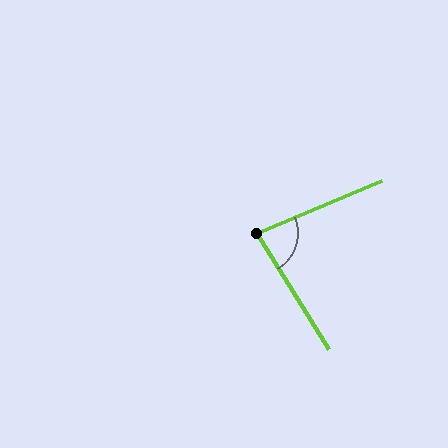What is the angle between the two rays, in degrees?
Approximately 81 degrees.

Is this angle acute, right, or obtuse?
It is acute.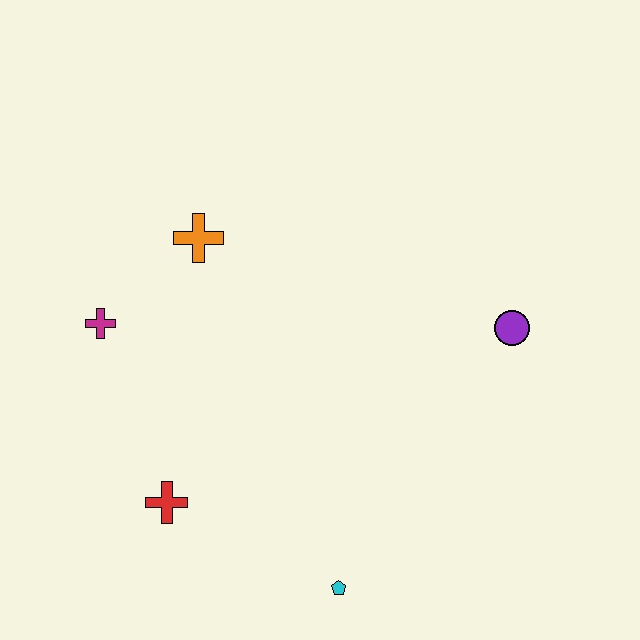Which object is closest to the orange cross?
The magenta cross is closest to the orange cross.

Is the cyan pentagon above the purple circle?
No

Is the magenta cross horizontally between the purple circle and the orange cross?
No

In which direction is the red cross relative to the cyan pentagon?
The red cross is to the left of the cyan pentagon.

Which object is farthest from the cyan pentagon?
The orange cross is farthest from the cyan pentagon.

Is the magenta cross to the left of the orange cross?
Yes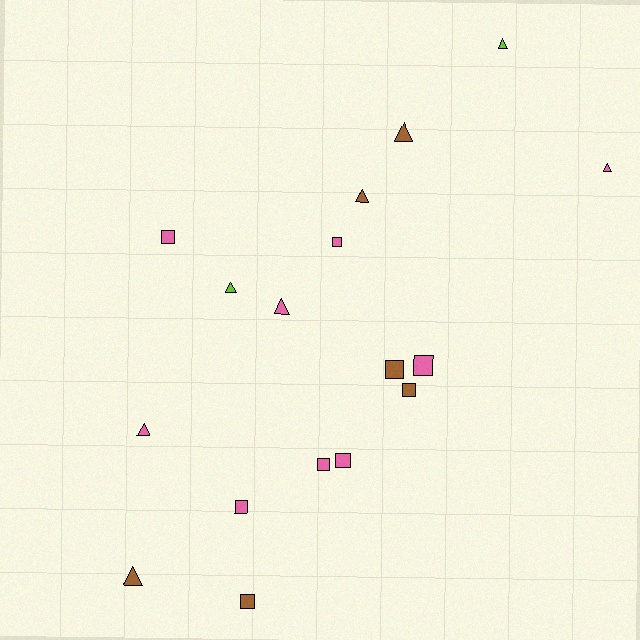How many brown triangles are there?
There are 3 brown triangles.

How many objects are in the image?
There are 17 objects.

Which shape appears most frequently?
Square, with 9 objects.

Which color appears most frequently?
Pink, with 9 objects.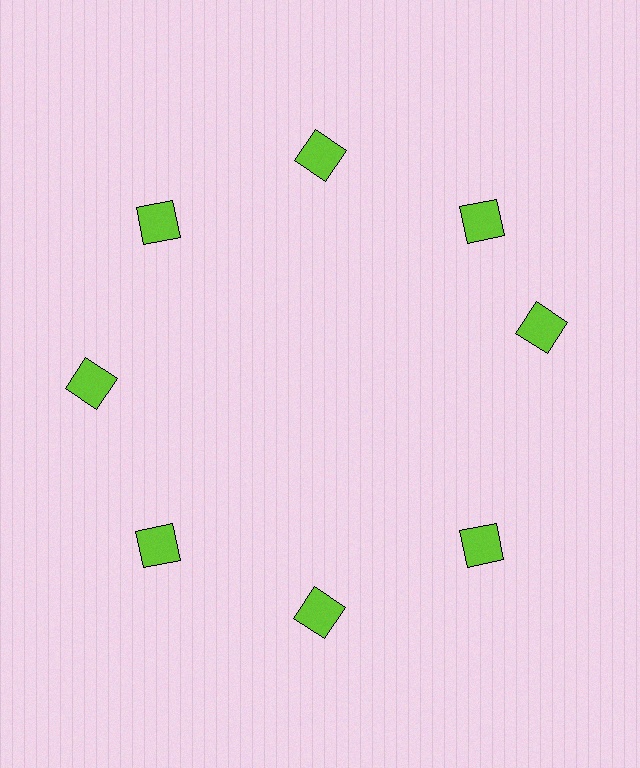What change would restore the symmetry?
The symmetry would be restored by rotating it back into even spacing with its neighbors so that all 8 squares sit at equal angles and equal distance from the center.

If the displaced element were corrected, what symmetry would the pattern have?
It would have 8-fold rotational symmetry — the pattern would map onto itself every 45 degrees.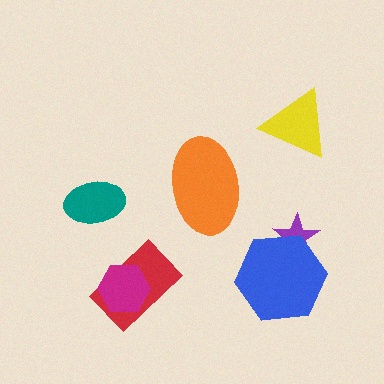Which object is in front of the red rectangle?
The magenta hexagon is in front of the red rectangle.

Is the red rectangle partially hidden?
Yes, it is partially covered by another shape.